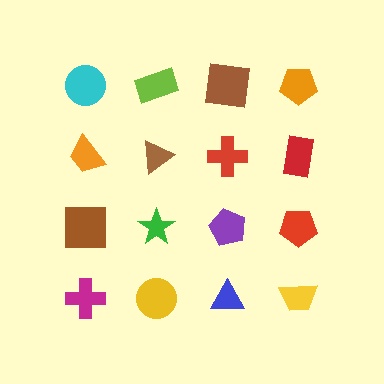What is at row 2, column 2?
A brown triangle.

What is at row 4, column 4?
A yellow trapezoid.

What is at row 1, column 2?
A lime rectangle.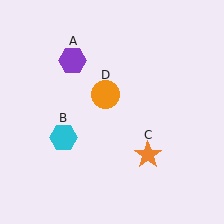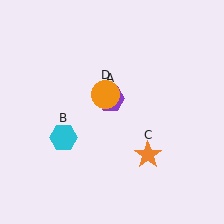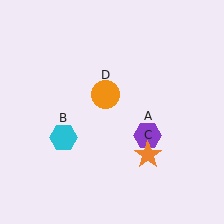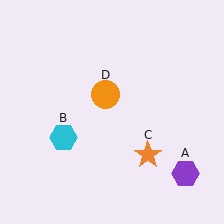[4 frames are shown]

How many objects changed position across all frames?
1 object changed position: purple hexagon (object A).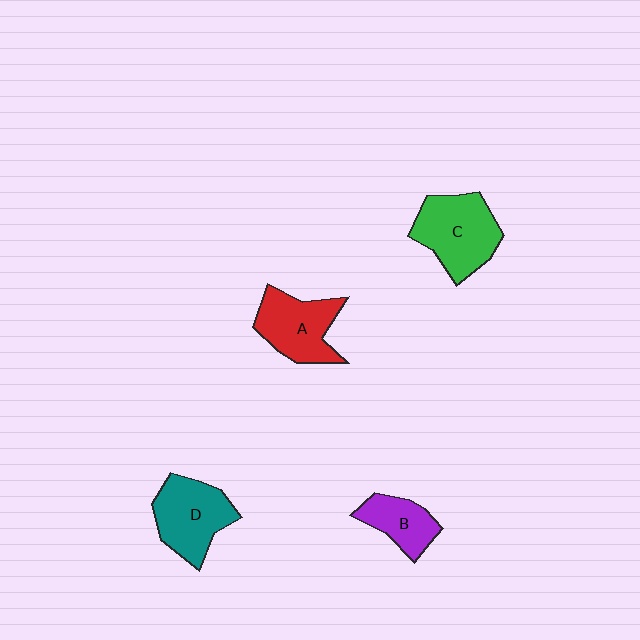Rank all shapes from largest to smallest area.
From largest to smallest: C (green), D (teal), A (red), B (purple).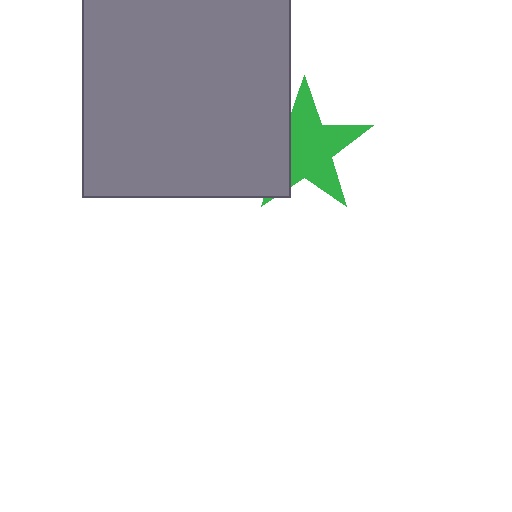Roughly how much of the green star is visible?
Most of it is visible (roughly 69%).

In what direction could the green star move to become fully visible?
The green star could move right. That would shift it out from behind the gray square entirely.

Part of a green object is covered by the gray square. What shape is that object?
It is a star.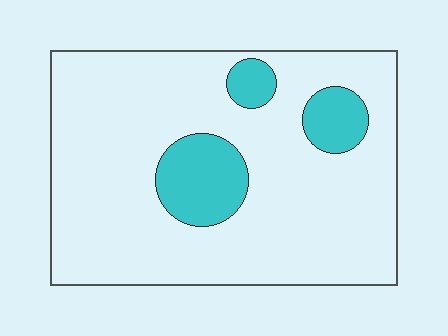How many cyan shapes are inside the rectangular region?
3.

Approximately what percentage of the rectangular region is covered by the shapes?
Approximately 15%.